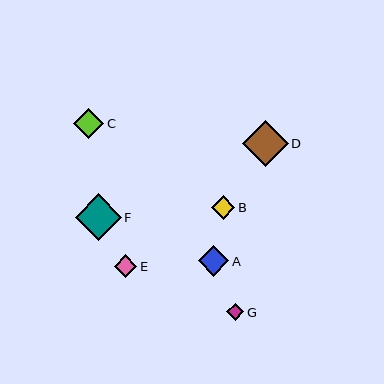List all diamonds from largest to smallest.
From largest to smallest: F, D, A, C, B, E, G.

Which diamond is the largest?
Diamond F is the largest with a size of approximately 46 pixels.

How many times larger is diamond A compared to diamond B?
Diamond A is approximately 1.3 times the size of diamond B.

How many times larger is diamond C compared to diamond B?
Diamond C is approximately 1.3 times the size of diamond B.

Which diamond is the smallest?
Diamond G is the smallest with a size of approximately 17 pixels.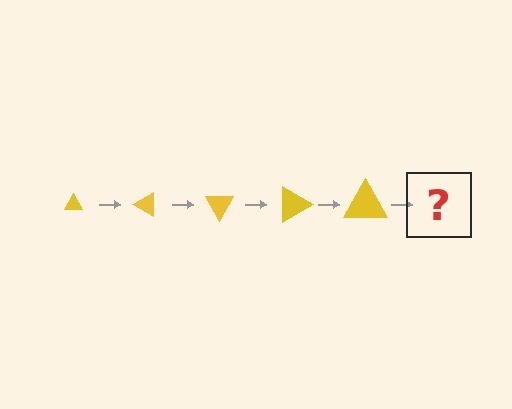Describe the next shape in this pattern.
It should be a triangle, larger than the previous one and rotated 150 degrees from the start.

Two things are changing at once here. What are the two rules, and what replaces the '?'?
The two rules are that the triangle grows larger each step and it rotates 30 degrees each step. The '?' should be a triangle, larger than the previous one and rotated 150 degrees from the start.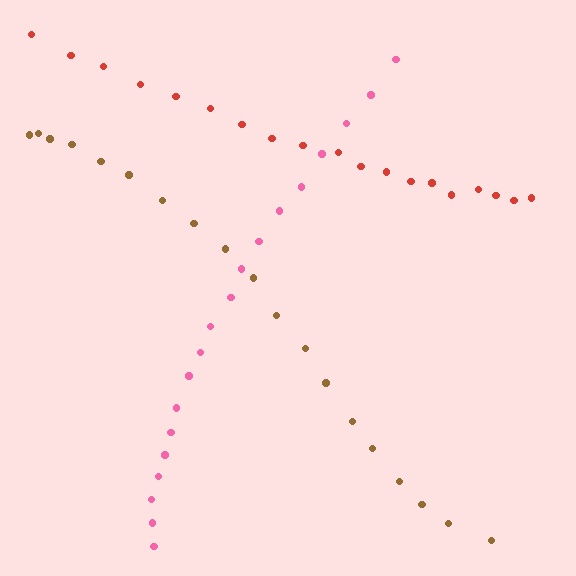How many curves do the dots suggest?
There are 3 distinct paths.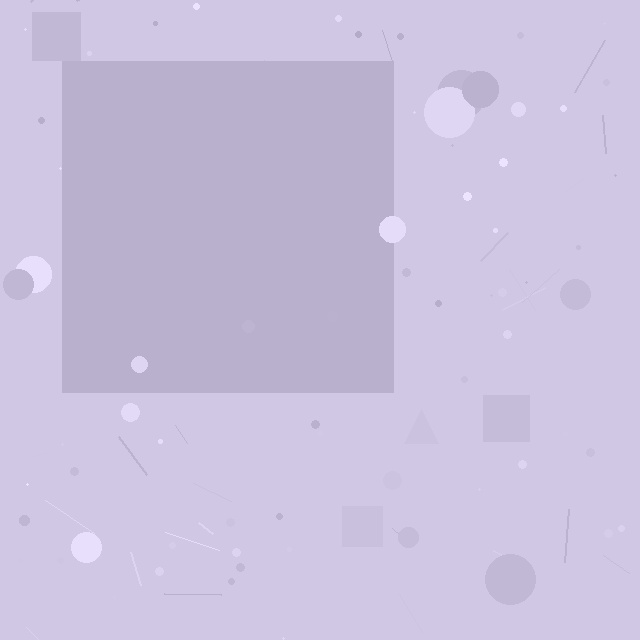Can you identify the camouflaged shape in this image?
The camouflaged shape is a square.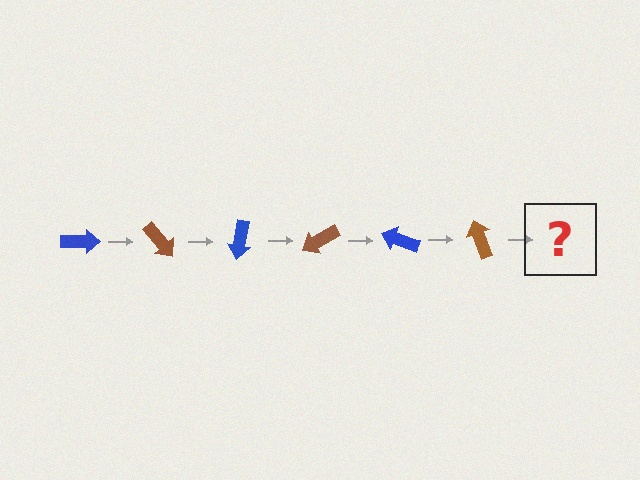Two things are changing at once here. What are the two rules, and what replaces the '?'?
The two rules are that it rotates 50 degrees each step and the color cycles through blue and brown. The '?' should be a blue arrow, rotated 300 degrees from the start.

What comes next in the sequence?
The next element should be a blue arrow, rotated 300 degrees from the start.